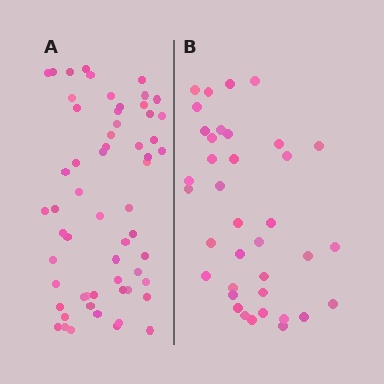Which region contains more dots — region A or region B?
Region A (the left region) has more dots.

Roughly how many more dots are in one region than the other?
Region A has approximately 20 more dots than region B.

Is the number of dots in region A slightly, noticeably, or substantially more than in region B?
Region A has substantially more. The ratio is roughly 1.6 to 1.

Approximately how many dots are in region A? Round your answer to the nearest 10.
About 60 dots. (The exact count is 59, which rounds to 60.)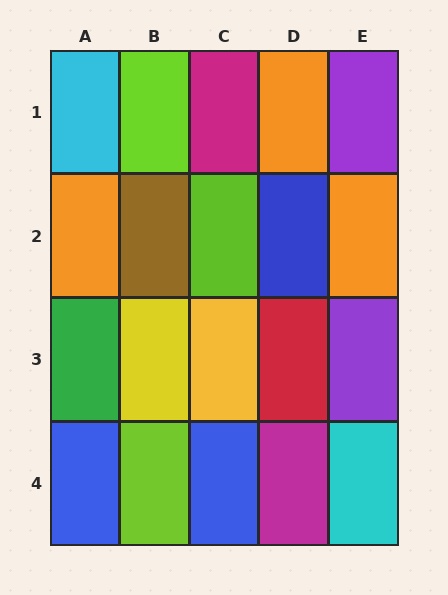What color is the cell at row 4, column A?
Blue.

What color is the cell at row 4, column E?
Cyan.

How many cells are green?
1 cell is green.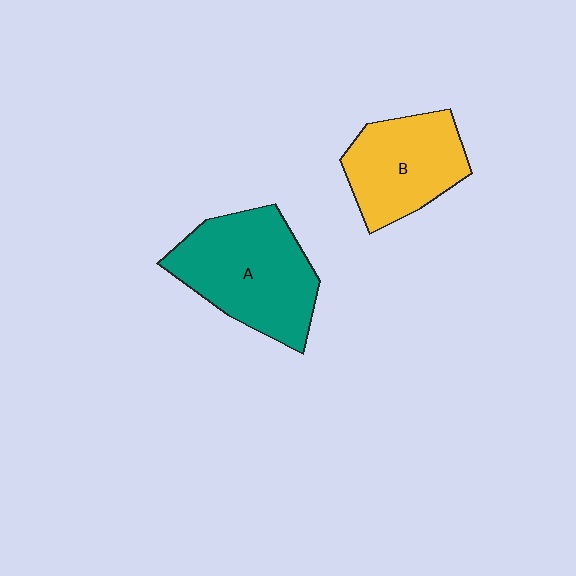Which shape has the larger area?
Shape A (teal).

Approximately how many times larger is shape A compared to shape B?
Approximately 1.3 times.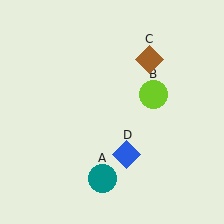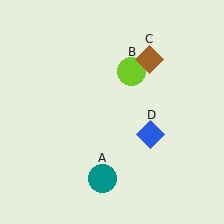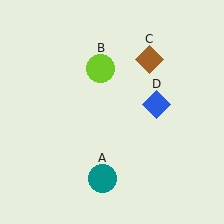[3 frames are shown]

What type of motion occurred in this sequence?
The lime circle (object B), blue diamond (object D) rotated counterclockwise around the center of the scene.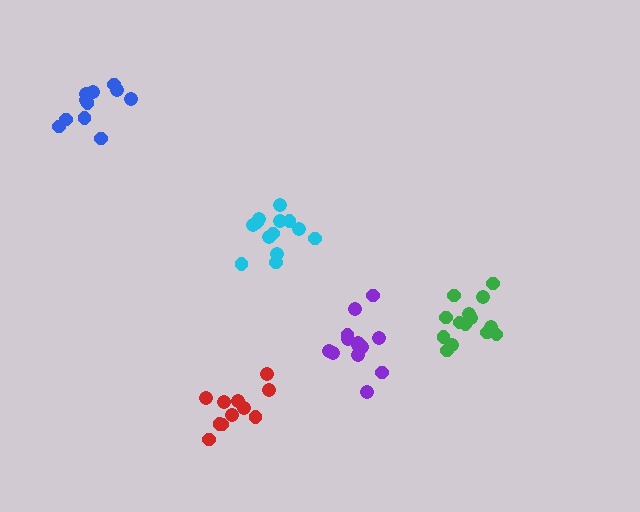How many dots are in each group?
Group 1: 11 dots, Group 2: 13 dots, Group 3: 14 dots, Group 4: 14 dots, Group 5: 11 dots (63 total).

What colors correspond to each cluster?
The clusters are colored: blue, cyan, green, purple, red.